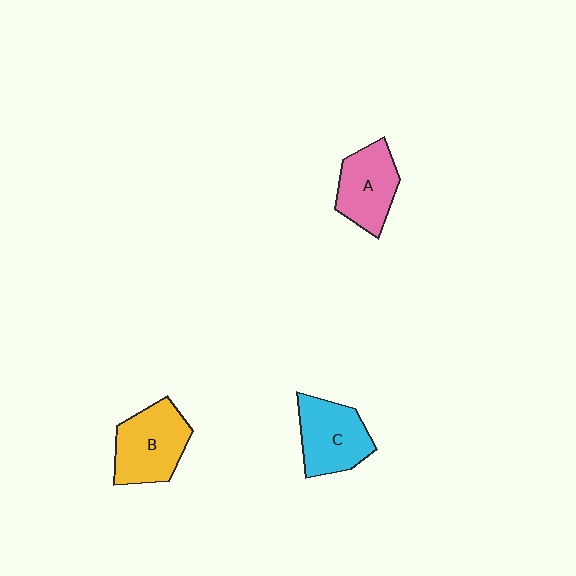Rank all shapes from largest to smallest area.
From largest to smallest: B (yellow), C (cyan), A (pink).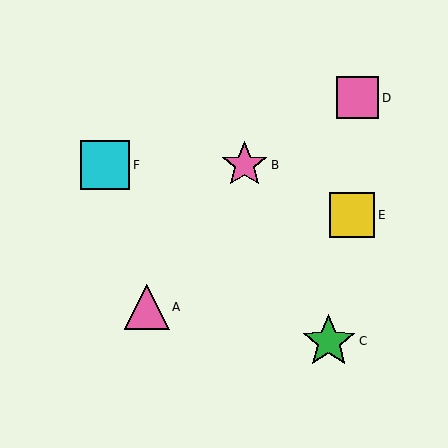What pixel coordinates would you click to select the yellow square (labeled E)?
Click at (352, 215) to select the yellow square E.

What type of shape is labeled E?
Shape E is a yellow square.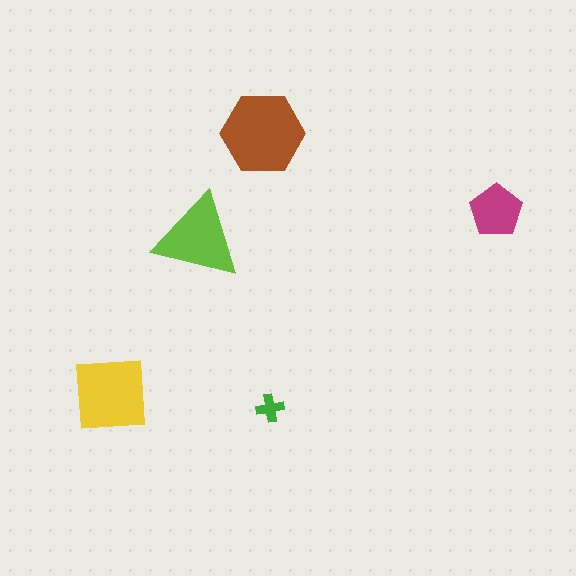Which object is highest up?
The brown hexagon is topmost.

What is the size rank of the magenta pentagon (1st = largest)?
4th.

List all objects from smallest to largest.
The green cross, the magenta pentagon, the lime triangle, the yellow square, the brown hexagon.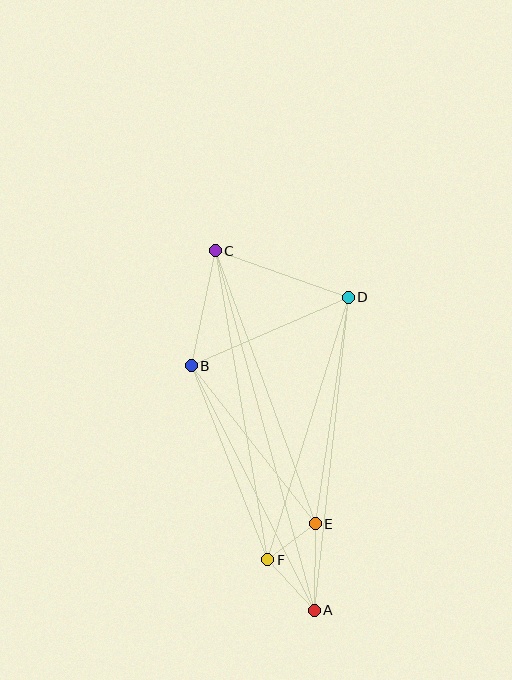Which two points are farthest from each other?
Points A and C are farthest from each other.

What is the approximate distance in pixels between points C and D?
The distance between C and D is approximately 141 pixels.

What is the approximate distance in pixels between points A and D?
The distance between A and D is approximately 315 pixels.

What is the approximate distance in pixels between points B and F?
The distance between B and F is approximately 209 pixels.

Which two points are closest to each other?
Points E and F are closest to each other.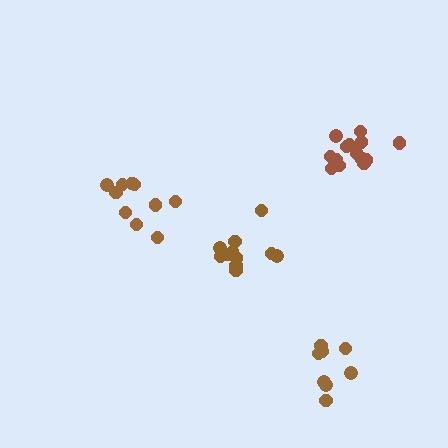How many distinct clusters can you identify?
There are 4 distinct clusters.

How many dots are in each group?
Group 1: 14 dots, Group 2: 8 dots, Group 3: 11 dots, Group 4: 10 dots (43 total).